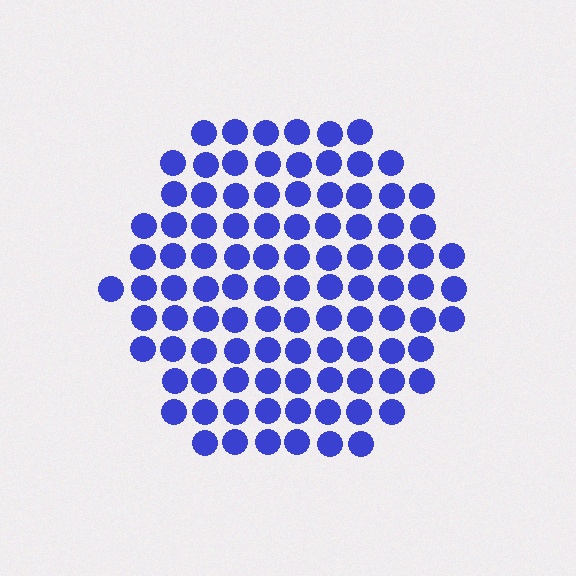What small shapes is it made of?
It is made of small circles.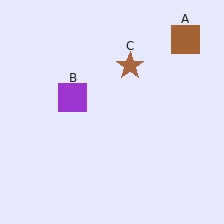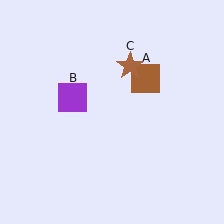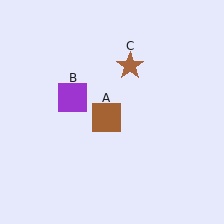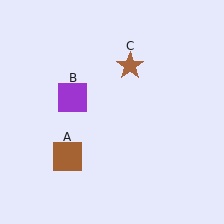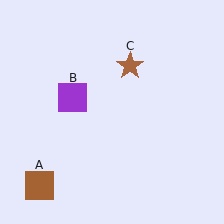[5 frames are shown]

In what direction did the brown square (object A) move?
The brown square (object A) moved down and to the left.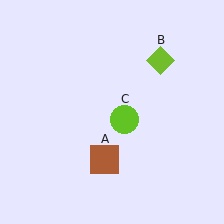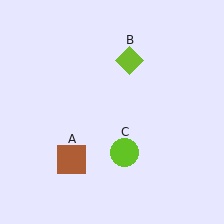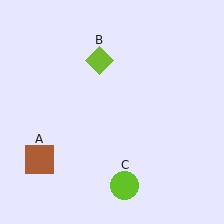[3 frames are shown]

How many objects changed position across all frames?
3 objects changed position: brown square (object A), lime diamond (object B), lime circle (object C).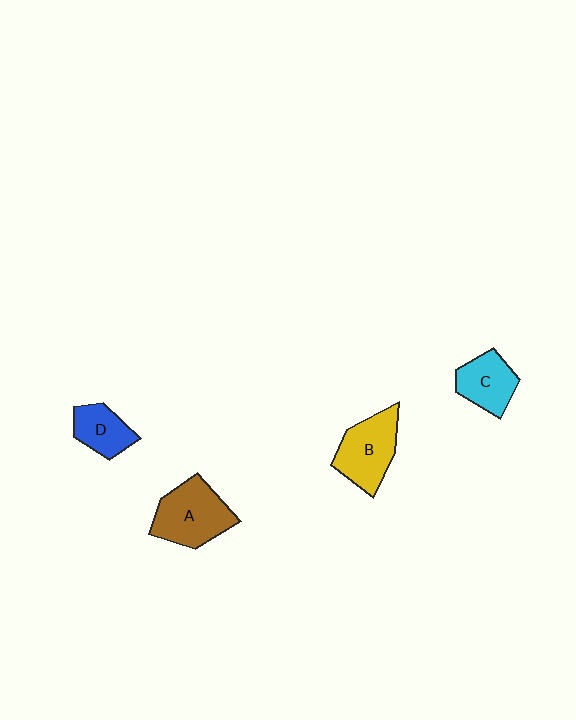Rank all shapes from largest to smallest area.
From largest to smallest: A (brown), B (yellow), C (cyan), D (blue).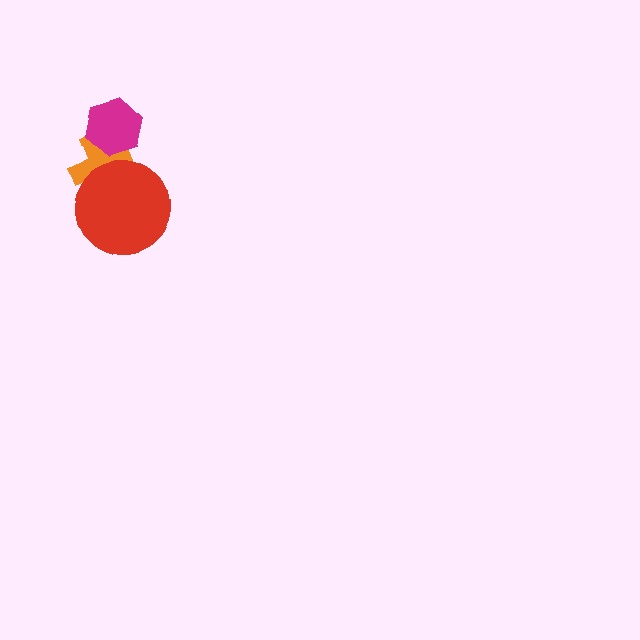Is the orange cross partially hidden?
Yes, it is partially covered by another shape.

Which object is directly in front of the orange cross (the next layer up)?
The red circle is directly in front of the orange cross.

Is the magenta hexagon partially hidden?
No, no other shape covers it.